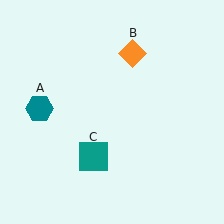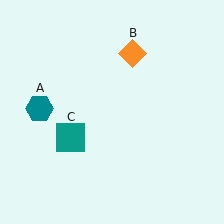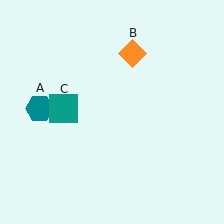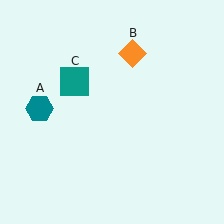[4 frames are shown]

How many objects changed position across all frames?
1 object changed position: teal square (object C).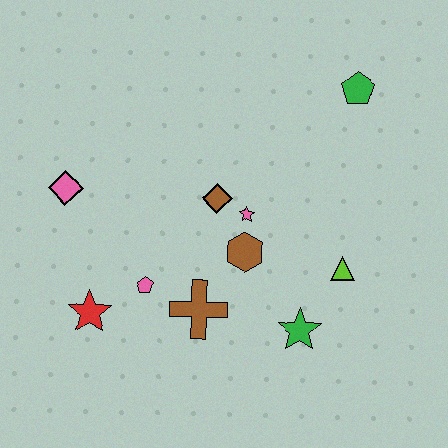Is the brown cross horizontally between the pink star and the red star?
Yes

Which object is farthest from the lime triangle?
The pink diamond is farthest from the lime triangle.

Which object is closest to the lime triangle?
The green star is closest to the lime triangle.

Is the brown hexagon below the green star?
No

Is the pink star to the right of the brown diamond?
Yes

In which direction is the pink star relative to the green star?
The pink star is above the green star.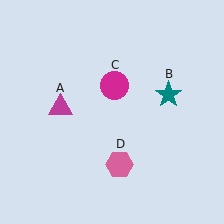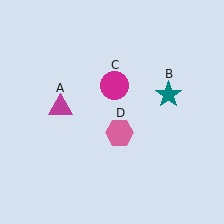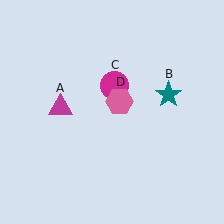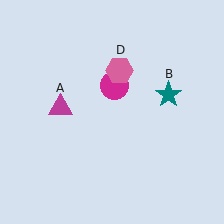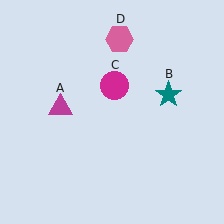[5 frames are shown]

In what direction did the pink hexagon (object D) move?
The pink hexagon (object D) moved up.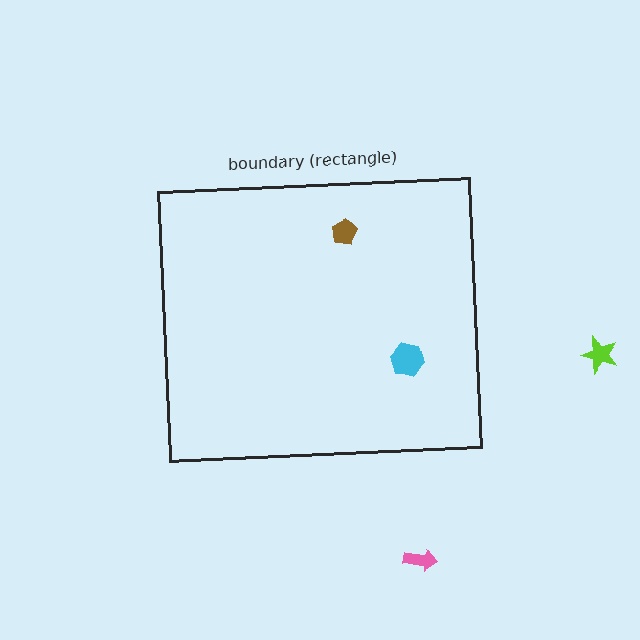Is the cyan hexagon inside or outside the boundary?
Inside.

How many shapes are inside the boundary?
2 inside, 2 outside.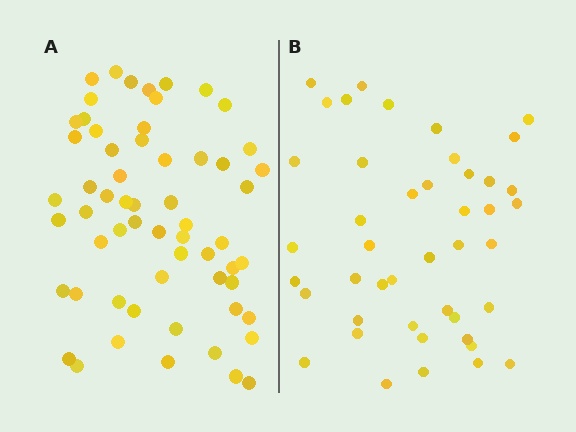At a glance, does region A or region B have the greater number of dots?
Region A (the left region) has more dots.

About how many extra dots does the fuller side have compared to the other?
Region A has approximately 15 more dots than region B.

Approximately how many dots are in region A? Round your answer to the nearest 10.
About 60 dots.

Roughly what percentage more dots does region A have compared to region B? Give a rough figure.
About 35% more.